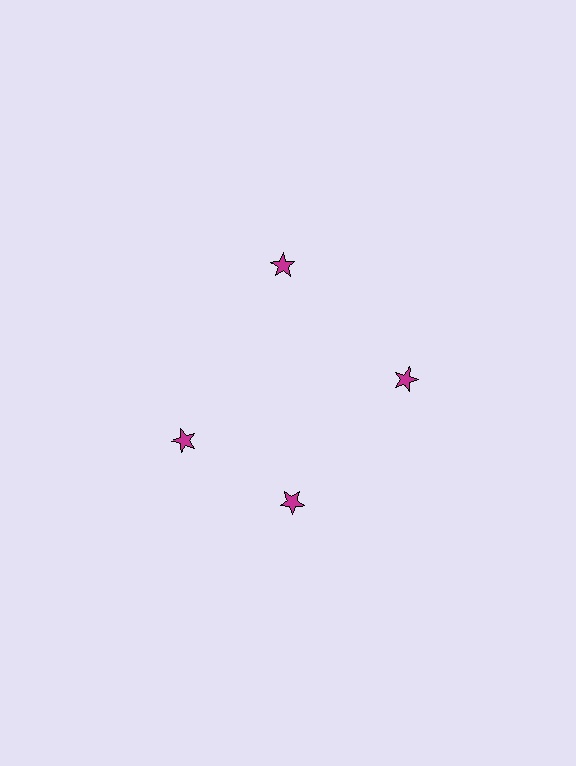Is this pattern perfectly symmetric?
No. The 4 magenta stars are arranged in a ring, but one element near the 9 o'clock position is rotated out of alignment along the ring, breaking the 4-fold rotational symmetry.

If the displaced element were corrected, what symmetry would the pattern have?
It would have 4-fold rotational symmetry — the pattern would map onto itself every 90 degrees.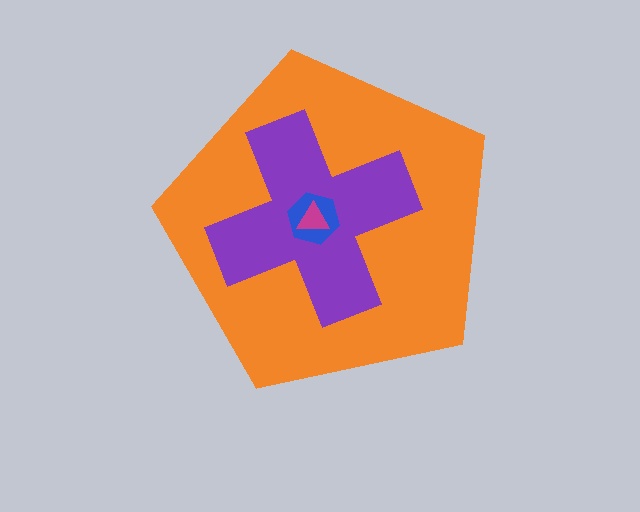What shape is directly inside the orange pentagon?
The purple cross.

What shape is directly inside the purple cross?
The blue hexagon.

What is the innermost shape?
The magenta triangle.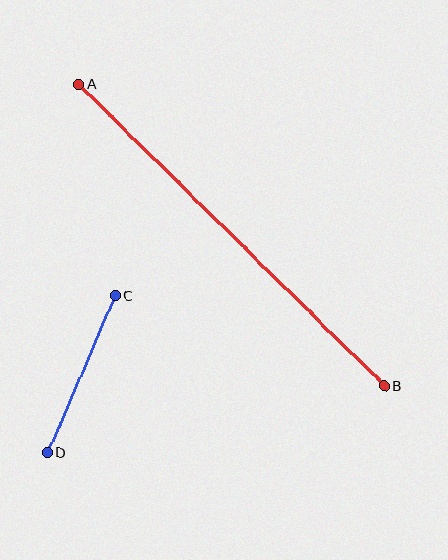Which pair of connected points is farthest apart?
Points A and B are farthest apart.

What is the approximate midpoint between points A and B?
The midpoint is at approximately (232, 235) pixels.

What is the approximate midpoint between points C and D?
The midpoint is at approximately (81, 374) pixels.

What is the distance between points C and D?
The distance is approximately 171 pixels.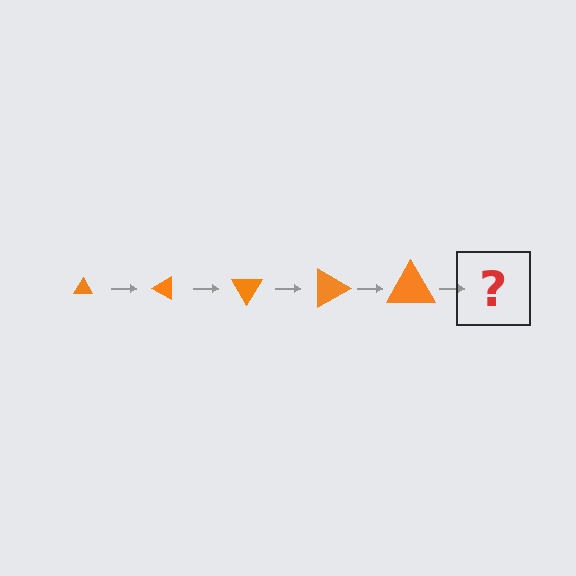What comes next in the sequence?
The next element should be a triangle, larger than the previous one and rotated 150 degrees from the start.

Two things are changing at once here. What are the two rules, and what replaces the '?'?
The two rules are that the triangle grows larger each step and it rotates 30 degrees each step. The '?' should be a triangle, larger than the previous one and rotated 150 degrees from the start.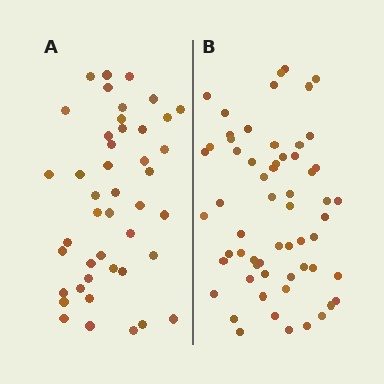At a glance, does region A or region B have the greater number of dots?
Region B (the right region) has more dots.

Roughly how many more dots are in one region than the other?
Region B has approximately 15 more dots than region A.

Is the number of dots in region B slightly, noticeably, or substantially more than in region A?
Region B has noticeably more, but not dramatically so. The ratio is roughly 1.4 to 1.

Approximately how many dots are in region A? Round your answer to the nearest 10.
About 40 dots. (The exact count is 44, which rounds to 40.)